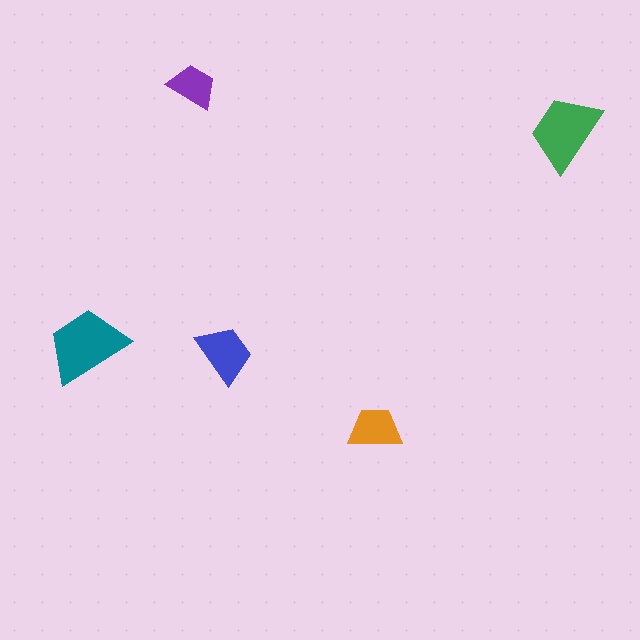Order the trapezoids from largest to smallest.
the teal one, the green one, the blue one, the orange one, the purple one.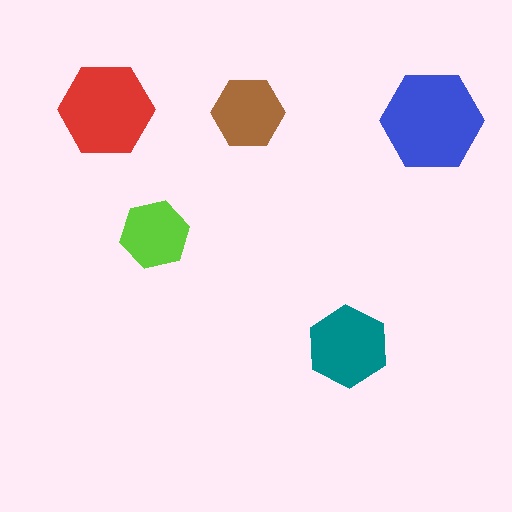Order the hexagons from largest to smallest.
the blue one, the red one, the teal one, the brown one, the lime one.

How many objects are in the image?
There are 5 objects in the image.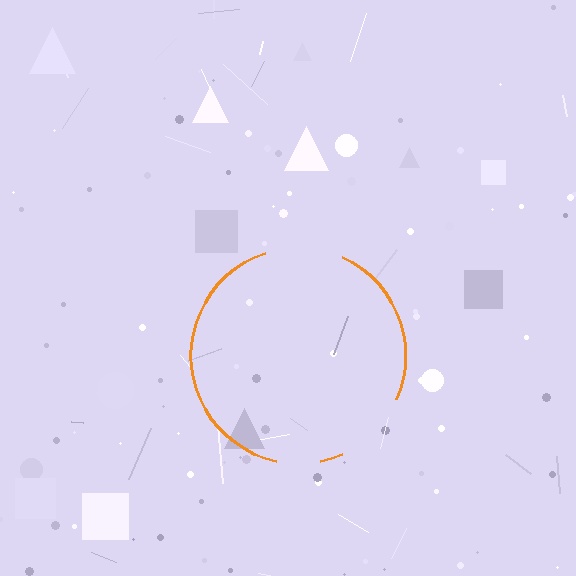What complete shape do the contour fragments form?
The contour fragments form a circle.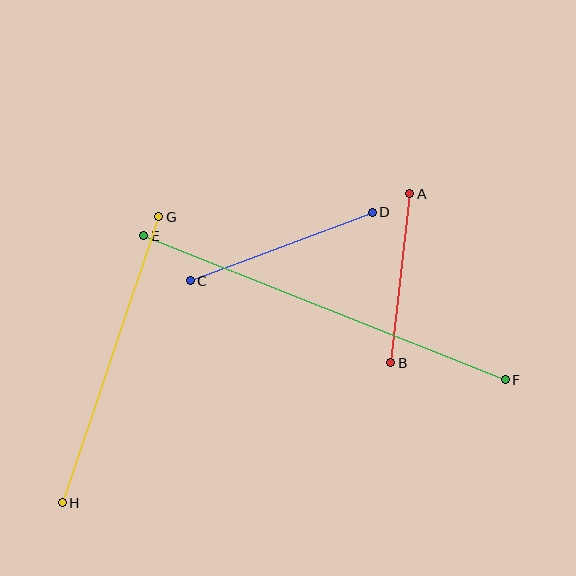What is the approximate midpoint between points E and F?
The midpoint is at approximately (324, 308) pixels.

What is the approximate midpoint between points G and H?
The midpoint is at approximately (111, 360) pixels.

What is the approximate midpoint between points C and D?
The midpoint is at approximately (281, 246) pixels.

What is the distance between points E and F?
The distance is approximately 389 pixels.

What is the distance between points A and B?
The distance is approximately 170 pixels.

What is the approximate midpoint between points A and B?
The midpoint is at approximately (400, 278) pixels.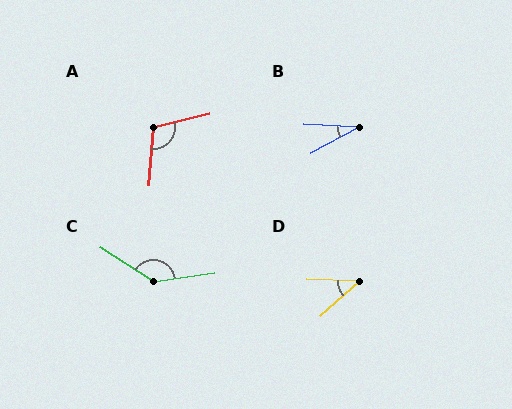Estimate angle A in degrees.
Approximately 108 degrees.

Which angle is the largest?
C, at approximately 138 degrees.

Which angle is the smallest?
B, at approximately 31 degrees.